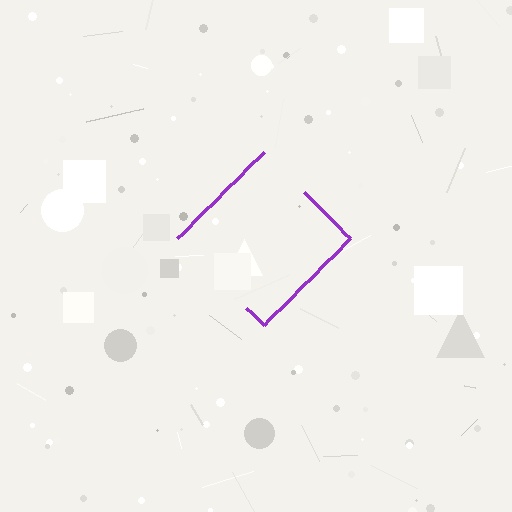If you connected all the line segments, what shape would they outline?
They would outline a diamond.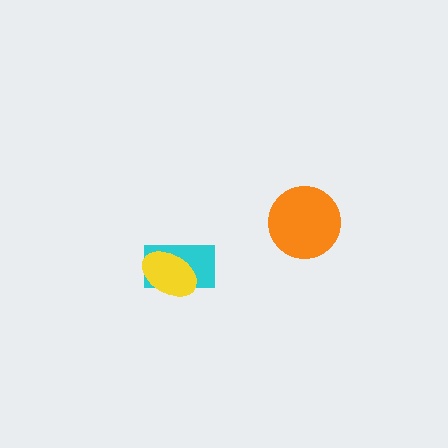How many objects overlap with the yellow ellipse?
1 object overlaps with the yellow ellipse.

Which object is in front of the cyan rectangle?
The yellow ellipse is in front of the cyan rectangle.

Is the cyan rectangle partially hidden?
Yes, it is partially covered by another shape.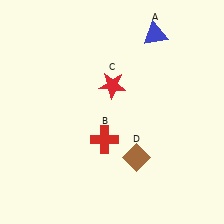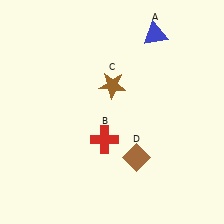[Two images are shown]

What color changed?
The star (C) changed from red in Image 1 to brown in Image 2.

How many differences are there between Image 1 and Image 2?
There is 1 difference between the two images.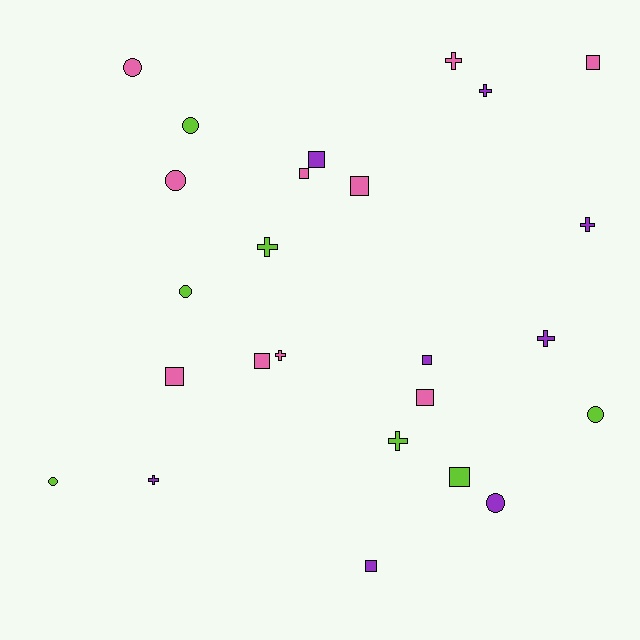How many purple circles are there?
There is 1 purple circle.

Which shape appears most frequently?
Square, with 10 objects.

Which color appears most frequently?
Pink, with 10 objects.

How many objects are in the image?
There are 25 objects.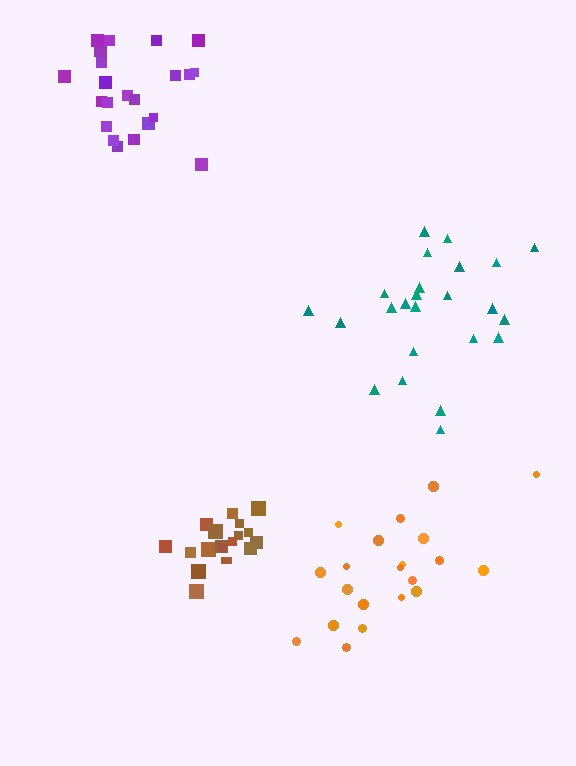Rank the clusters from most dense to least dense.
brown, purple, orange, teal.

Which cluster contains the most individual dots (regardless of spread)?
Teal (25).